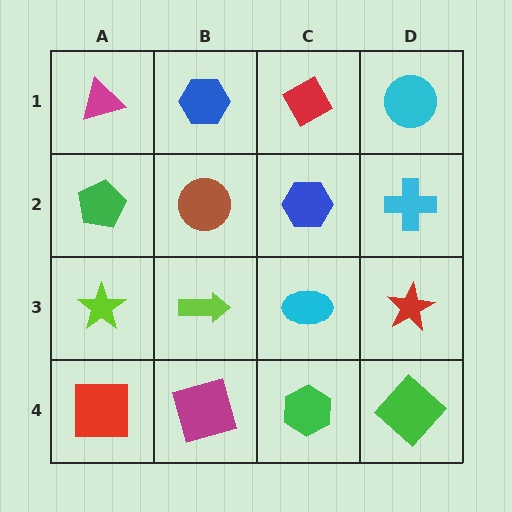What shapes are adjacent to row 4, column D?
A red star (row 3, column D), a green hexagon (row 4, column C).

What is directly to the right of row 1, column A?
A blue hexagon.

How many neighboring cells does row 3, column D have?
3.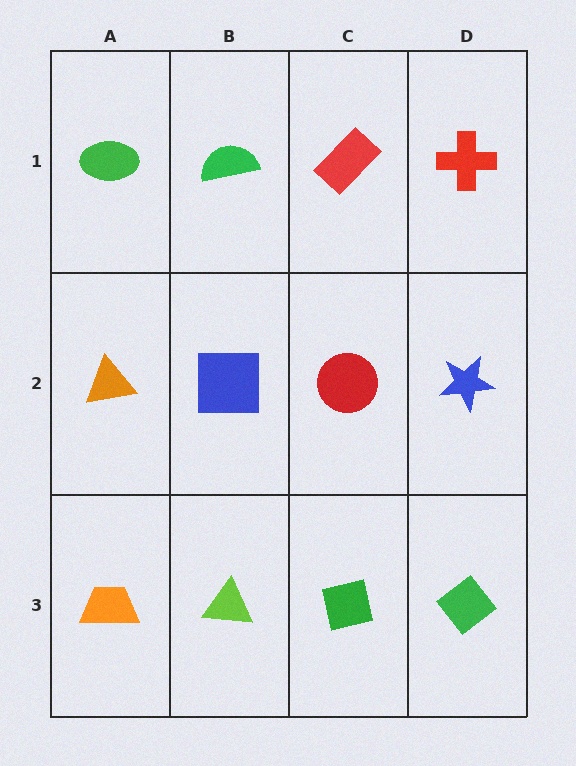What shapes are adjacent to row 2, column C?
A red rectangle (row 1, column C), a green square (row 3, column C), a blue square (row 2, column B), a blue star (row 2, column D).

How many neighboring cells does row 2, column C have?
4.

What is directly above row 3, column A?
An orange triangle.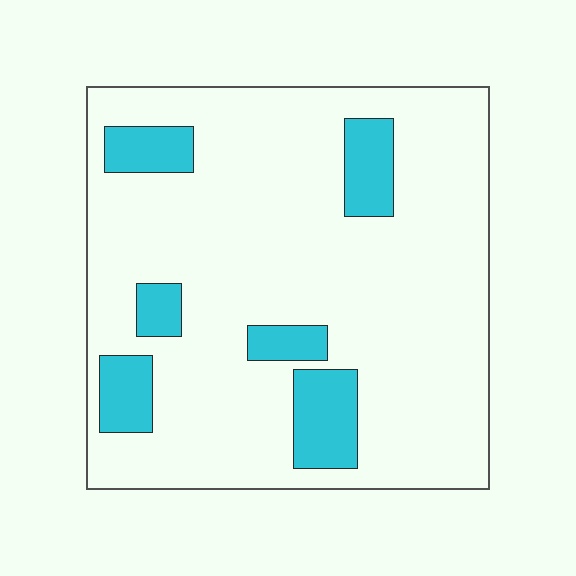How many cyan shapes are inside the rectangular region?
6.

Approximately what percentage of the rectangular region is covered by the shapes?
Approximately 15%.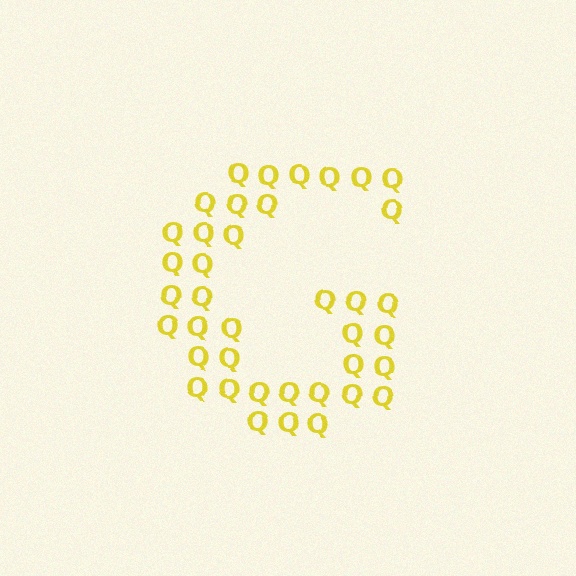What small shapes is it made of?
It is made of small letter Q's.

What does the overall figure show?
The overall figure shows the letter G.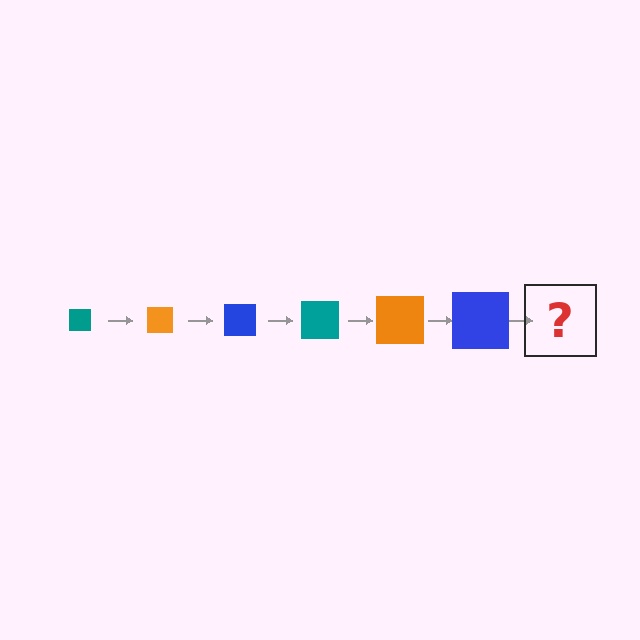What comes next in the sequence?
The next element should be a teal square, larger than the previous one.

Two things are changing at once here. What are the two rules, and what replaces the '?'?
The two rules are that the square grows larger each step and the color cycles through teal, orange, and blue. The '?' should be a teal square, larger than the previous one.